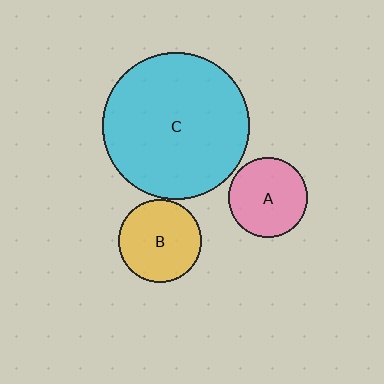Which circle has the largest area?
Circle C (cyan).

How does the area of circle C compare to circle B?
Approximately 3.2 times.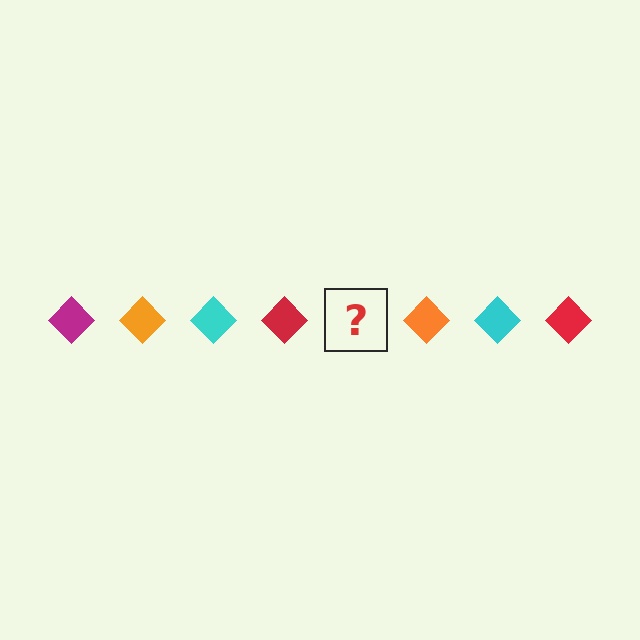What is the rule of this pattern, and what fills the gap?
The rule is that the pattern cycles through magenta, orange, cyan, red diamonds. The gap should be filled with a magenta diamond.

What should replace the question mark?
The question mark should be replaced with a magenta diamond.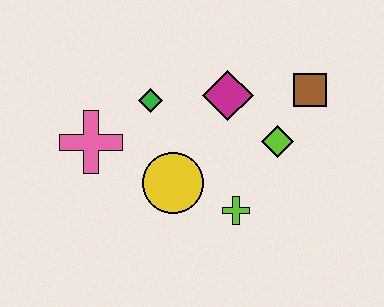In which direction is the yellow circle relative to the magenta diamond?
The yellow circle is below the magenta diamond.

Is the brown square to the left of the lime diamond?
No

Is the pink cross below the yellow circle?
No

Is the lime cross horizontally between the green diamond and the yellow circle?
No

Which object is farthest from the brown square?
The pink cross is farthest from the brown square.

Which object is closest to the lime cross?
The yellow circle is closest to the lime cross.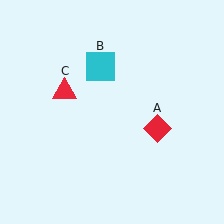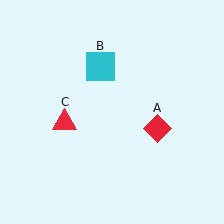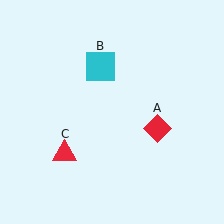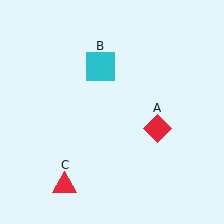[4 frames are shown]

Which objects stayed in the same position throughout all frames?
Red diamond (object A) and cyan square (object B) remained stationary.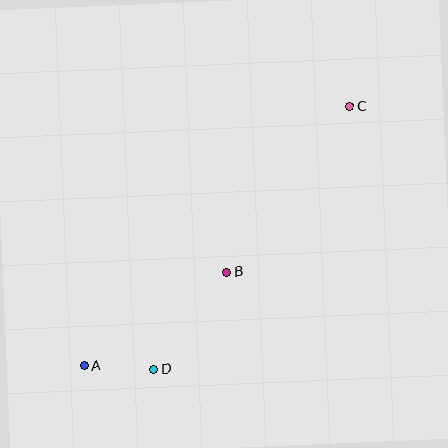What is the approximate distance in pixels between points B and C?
The distance between B and C is approximately 207 pixels.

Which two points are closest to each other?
Points A and D are closest to each other.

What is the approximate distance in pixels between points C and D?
The distance between C and D is approximately 328 pixels.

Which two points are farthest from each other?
Points A and C are farthest from each other.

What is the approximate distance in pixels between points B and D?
The distance between B and D is approximately 121 pixels.